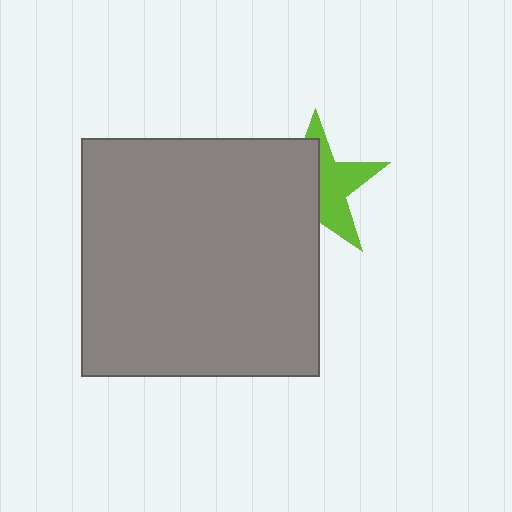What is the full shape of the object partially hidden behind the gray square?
The partially hidden object is a lime star.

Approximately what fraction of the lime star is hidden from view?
Roughly 52% of the lime star is hidden behind the gray square.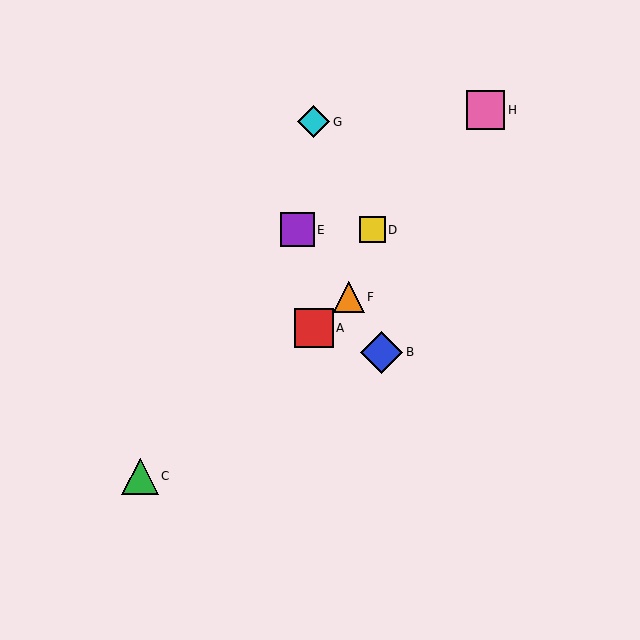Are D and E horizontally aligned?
Yes, both are at y≈230.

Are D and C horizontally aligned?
No, D is at y≈230 and C is at y≈477.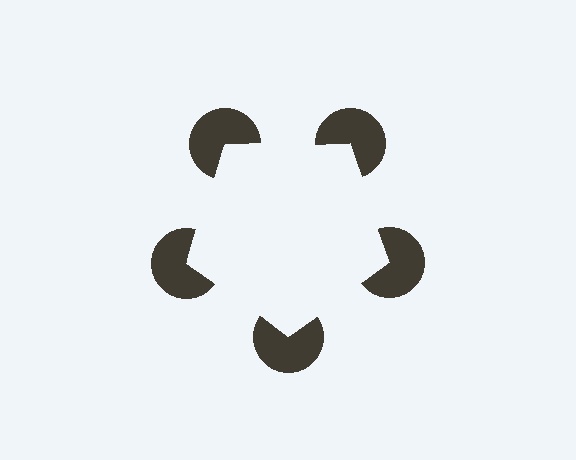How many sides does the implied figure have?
5 sides.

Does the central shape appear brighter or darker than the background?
It typically appears slightly brighter than the background, even though no actual brightness change is drawn.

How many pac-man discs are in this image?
There are 5 — one at each vertex of the illusory pentagon.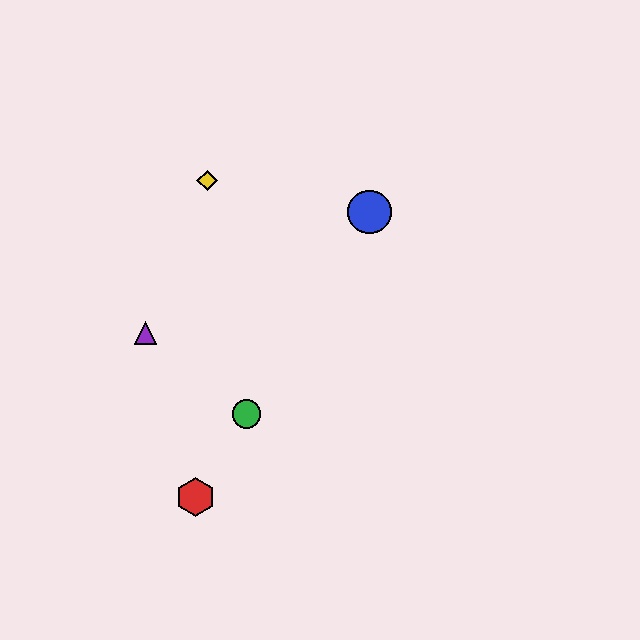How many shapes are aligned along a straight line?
3 shapes (the red hexagon, the blue circle, the green circle) are aligned along a straight line.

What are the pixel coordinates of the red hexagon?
The red hexagon is at (196, 497).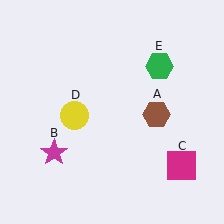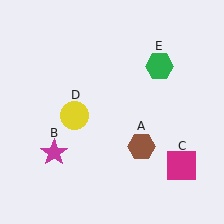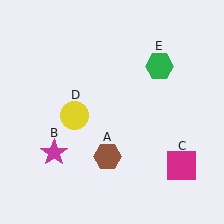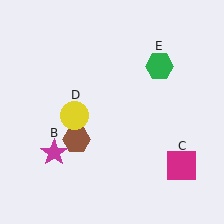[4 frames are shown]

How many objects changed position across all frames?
1 object changed position: brown hexagon (object A).